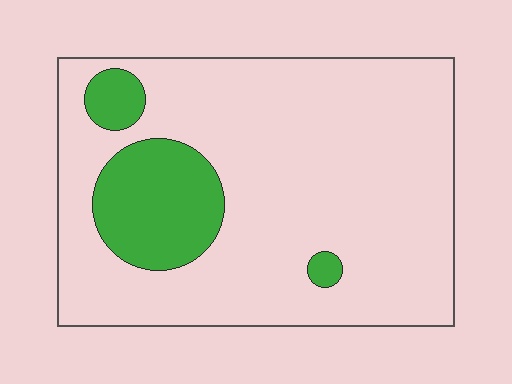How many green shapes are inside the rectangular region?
3.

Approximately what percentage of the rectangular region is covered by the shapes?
Approximately 15%.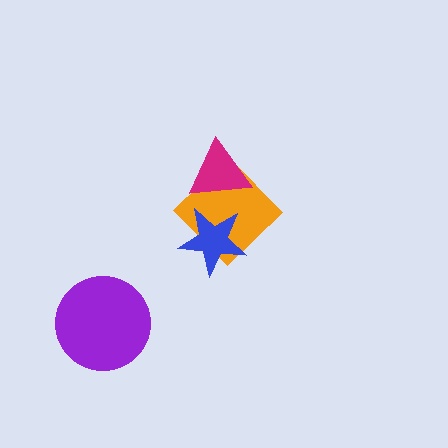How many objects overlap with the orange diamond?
2 objects overlap with the orange diamond.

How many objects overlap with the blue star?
1 object overlaps with the blue star.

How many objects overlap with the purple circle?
0 objects overlap with the purple circle.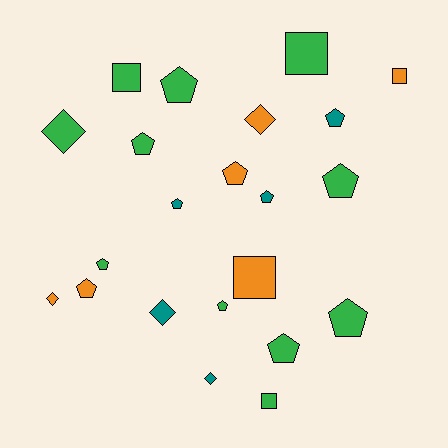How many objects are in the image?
There are 22 objects.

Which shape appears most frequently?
Pentagon, with 12 objects.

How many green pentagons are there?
There are 7 green pentagons.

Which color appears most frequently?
Green, with 11 objects.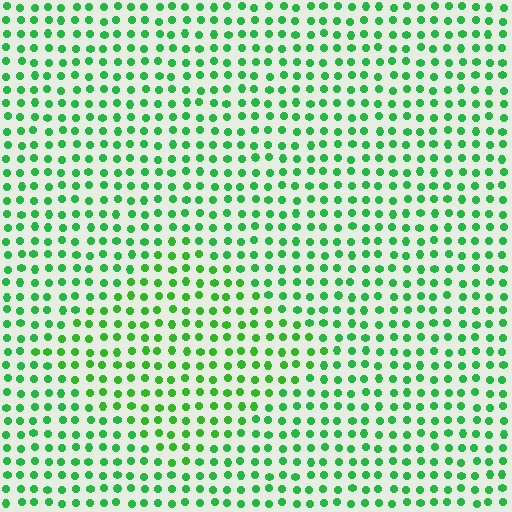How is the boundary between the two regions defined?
The boundary is defined purely by a slight shift in hue (about 19 degrees). Spacing, size, and orientation are identical on both sides.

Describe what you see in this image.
The image is filled with small green elements in a uniform arrangement. A diamond-shaped region is visible where the elements are tinted to a slightly different hue, forming a subtle color boundary.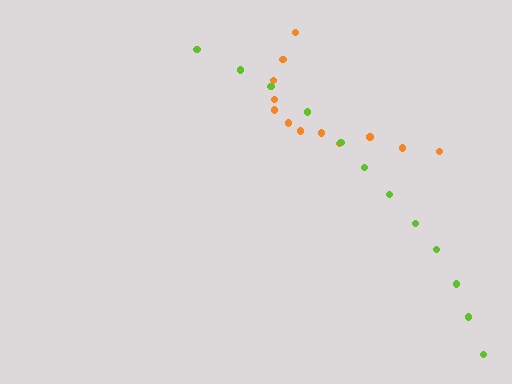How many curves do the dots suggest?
There are 2 distinct paths.